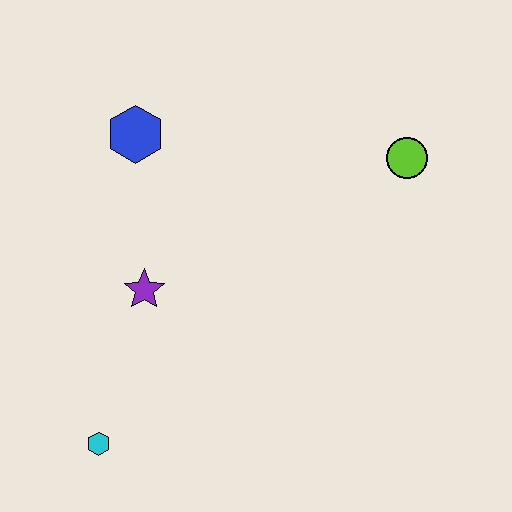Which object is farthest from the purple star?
The lime circle is farthest from the purple star.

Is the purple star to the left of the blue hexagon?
No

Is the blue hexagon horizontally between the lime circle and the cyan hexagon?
Yes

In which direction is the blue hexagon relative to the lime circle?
The blue hexagon is to the left of the lime circle.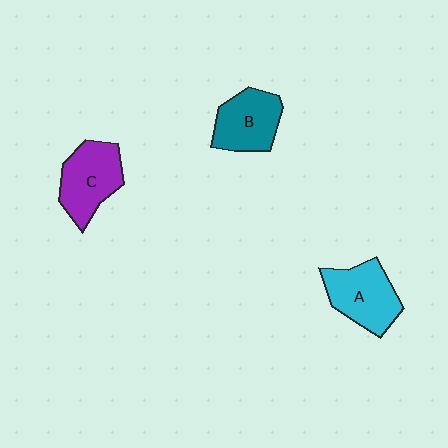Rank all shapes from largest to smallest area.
From largest to smallest: A (cyan), C (purple), B (teal).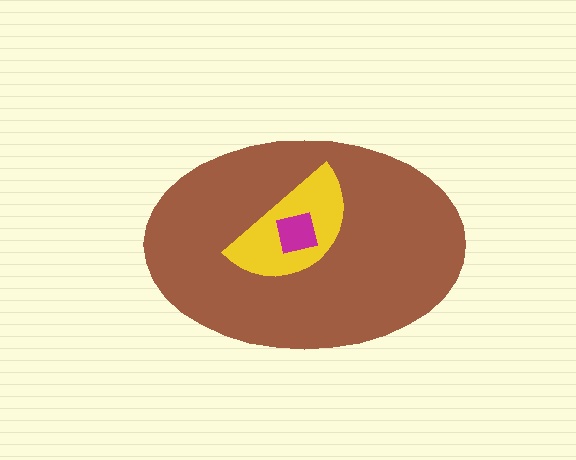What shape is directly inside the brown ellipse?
The yellow semicircle.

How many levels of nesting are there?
3.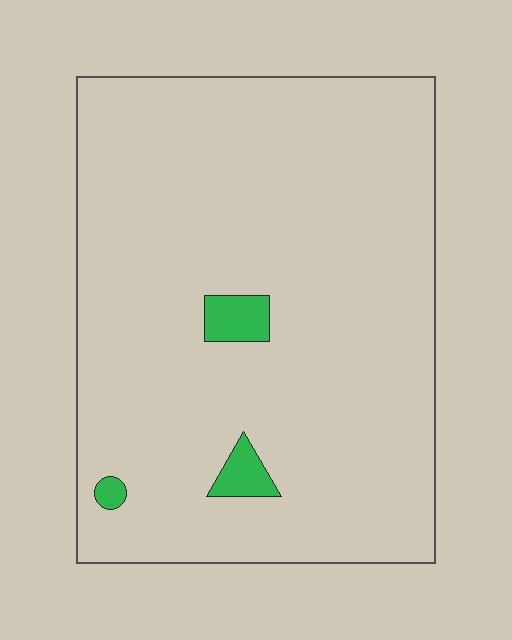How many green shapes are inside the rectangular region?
3.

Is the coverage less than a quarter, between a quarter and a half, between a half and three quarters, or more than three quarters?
Less than a quarter.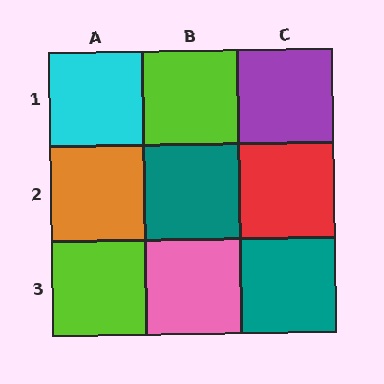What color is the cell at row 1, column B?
Lime.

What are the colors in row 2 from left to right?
Orange, teal, red.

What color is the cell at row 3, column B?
Pink.